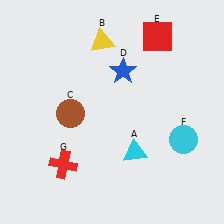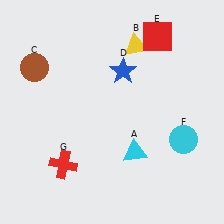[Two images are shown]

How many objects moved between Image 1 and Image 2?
2 objects moved between the two images.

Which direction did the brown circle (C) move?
The brown circle (C) moved up.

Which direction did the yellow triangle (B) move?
The yellow triangle (B) moved right.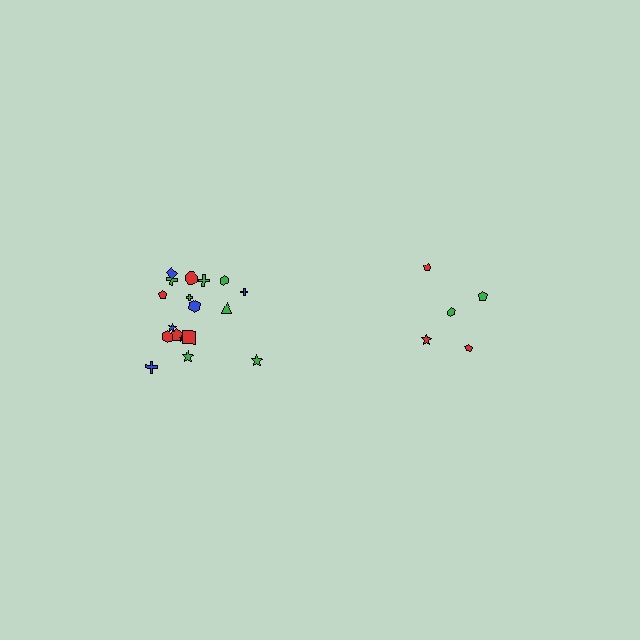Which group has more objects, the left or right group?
The left group.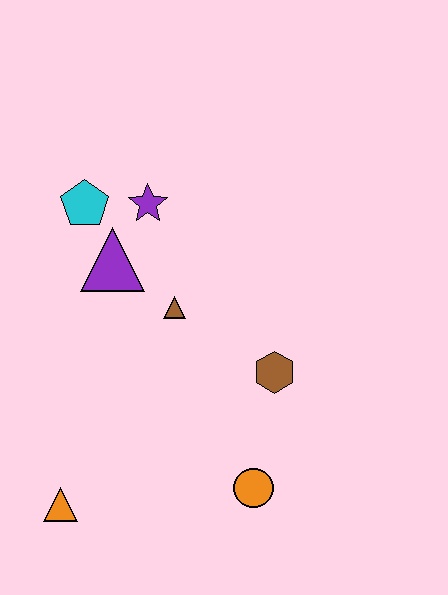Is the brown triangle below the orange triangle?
No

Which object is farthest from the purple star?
The orange triangle is farthest from the purple star.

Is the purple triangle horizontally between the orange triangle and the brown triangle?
Yes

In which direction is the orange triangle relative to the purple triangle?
The orange triangle is below the purple triangle.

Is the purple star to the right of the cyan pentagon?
Yes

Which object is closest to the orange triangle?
The orange circle is closest to the orange triangle.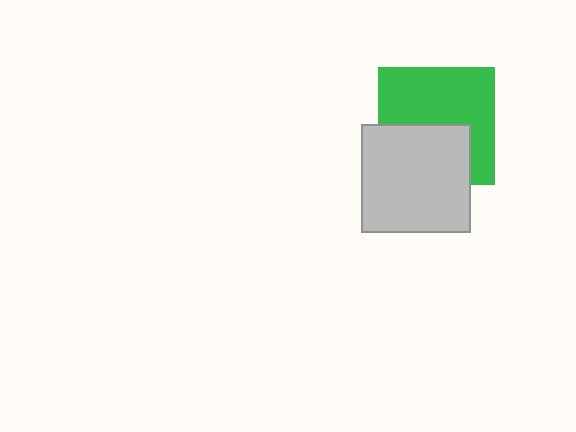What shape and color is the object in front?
The object in front is a light gray square.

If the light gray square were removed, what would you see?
You would see the complete green square.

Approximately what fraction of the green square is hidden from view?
Roughly 42% of the green square is hidden behind the light gray square.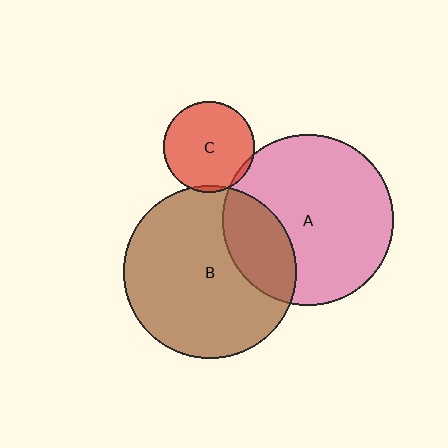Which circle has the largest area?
Circle B (brown).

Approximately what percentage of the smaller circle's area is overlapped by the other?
Approximately 5%.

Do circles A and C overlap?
Yes.